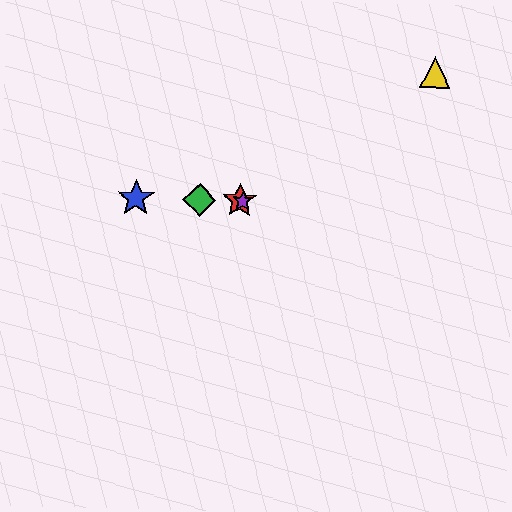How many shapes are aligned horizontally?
4 shapes (the red star, the blue star, the green diamond, the purple star) are aligned horizontally.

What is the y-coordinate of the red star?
The red star is at y≈201.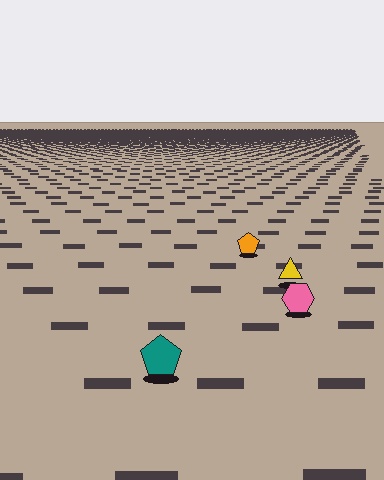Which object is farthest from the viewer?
The orange pentagon is farthest from the viewer. It appears smaller and the ground texture around it is denser.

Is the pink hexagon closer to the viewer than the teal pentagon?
No. The teal pentagon is closer — you can tell from the texture gradient: the ground texture is coarser near it.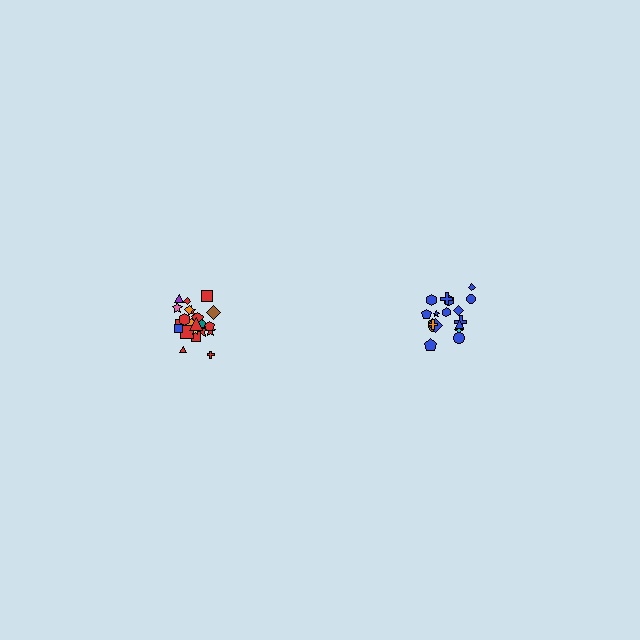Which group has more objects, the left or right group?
The left group.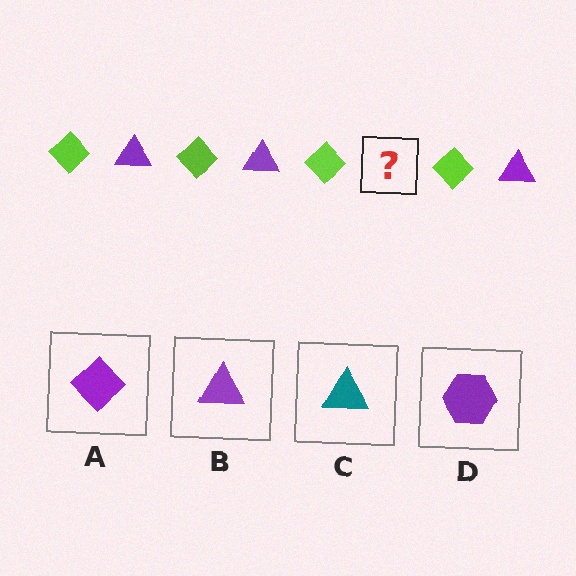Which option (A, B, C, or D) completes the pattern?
B.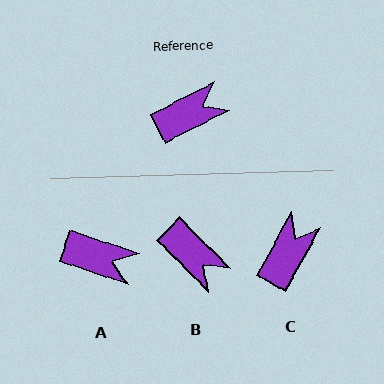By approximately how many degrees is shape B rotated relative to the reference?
Approximately 72 degrees clockwise.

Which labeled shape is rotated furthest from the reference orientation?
B, about 72 degrees away.